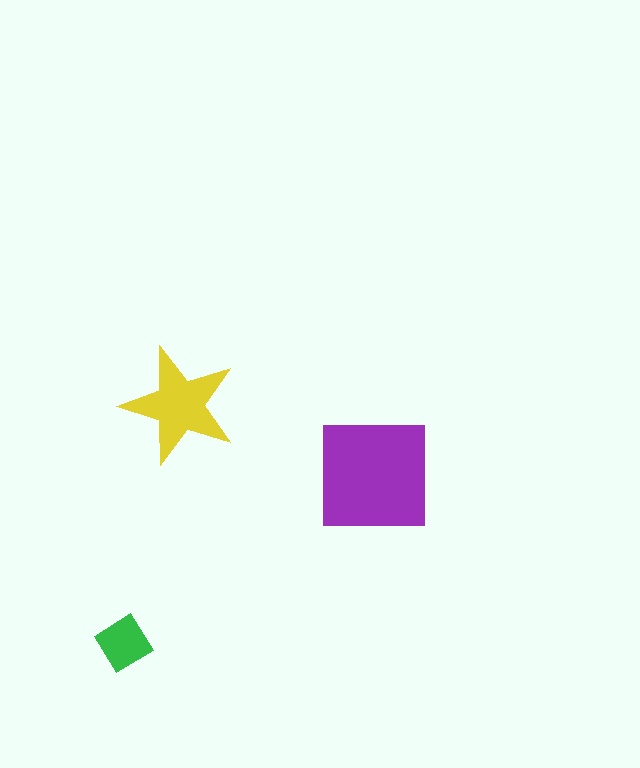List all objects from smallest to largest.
The green diamond, the yellow star, the purple square.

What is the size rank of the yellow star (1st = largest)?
2nd.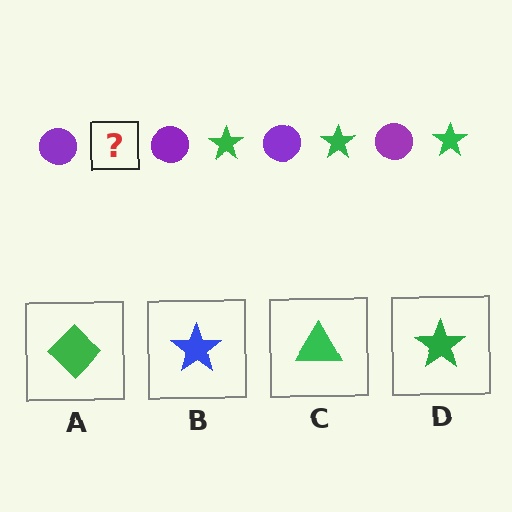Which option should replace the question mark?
Option D.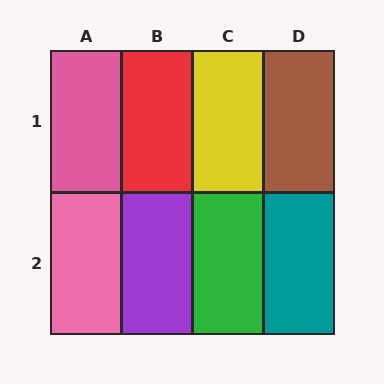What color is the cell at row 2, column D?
Teal.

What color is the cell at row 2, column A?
Pink.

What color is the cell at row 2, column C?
Green.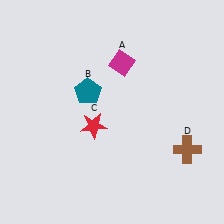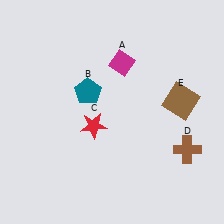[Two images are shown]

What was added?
A brown square (E) was added in Image 2.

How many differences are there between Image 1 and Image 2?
There is 1 difference between the two images.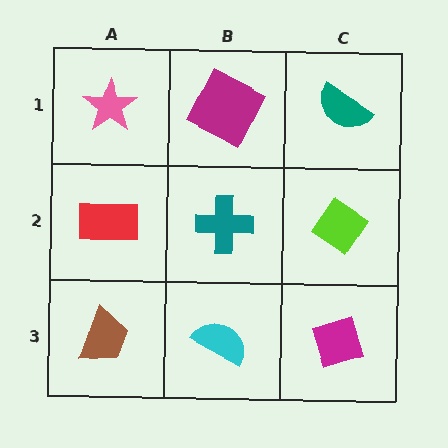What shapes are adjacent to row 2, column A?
A pink star (row 1, column A), a brown trapezoid (row 3, column A), a teal cross (row 2, column B).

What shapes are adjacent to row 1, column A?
A red rectangle (row 2, column A), a magenta square (row 1, column B).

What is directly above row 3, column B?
A teal cross.